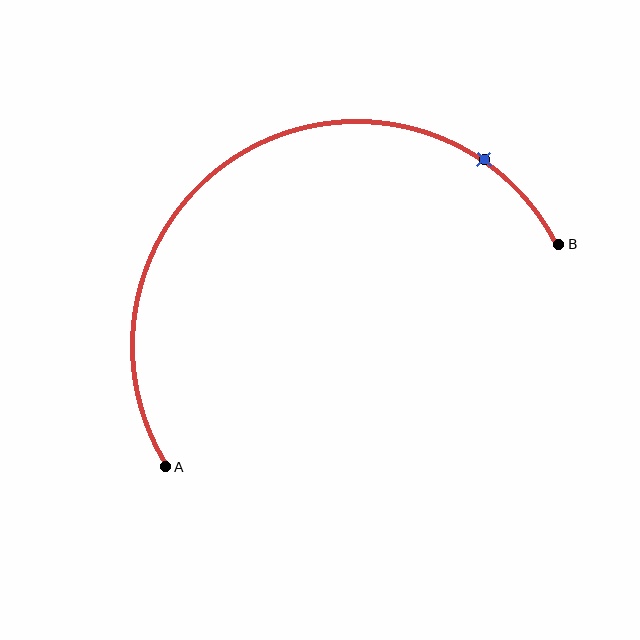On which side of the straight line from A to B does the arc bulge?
The arc bulges above the straight line connecting A and B.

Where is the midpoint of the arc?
The arc midpoint is the point on the curve farthest from the straight line joining A and B. It sits above that line.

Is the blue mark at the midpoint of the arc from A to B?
No. The blue mark lies on the arc but is closer to endpoint B. The arc midpoint would be at the point on the curve equidistant along the arc from both A and B.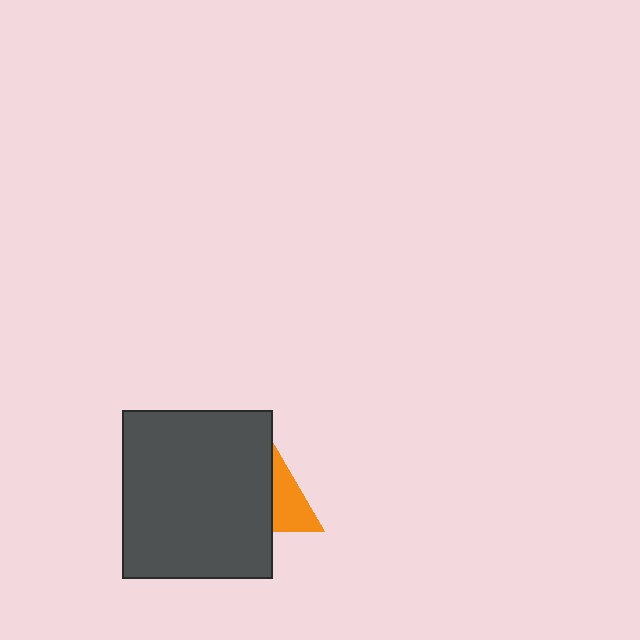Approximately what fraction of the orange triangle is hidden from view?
Roughly 65% of the orange triangle is hidden behind the dark gray rectangle.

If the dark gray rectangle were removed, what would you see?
You would see the complete orange triangle.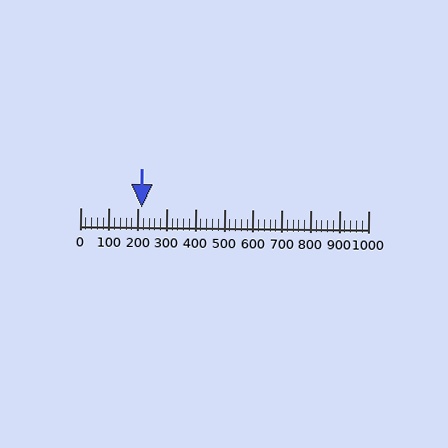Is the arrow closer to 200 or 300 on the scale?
The arrow is closer to 200.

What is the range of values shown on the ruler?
The ruler shows values from 0 to 1000.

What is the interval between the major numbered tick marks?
The major tick marks are spaced 100 units apart.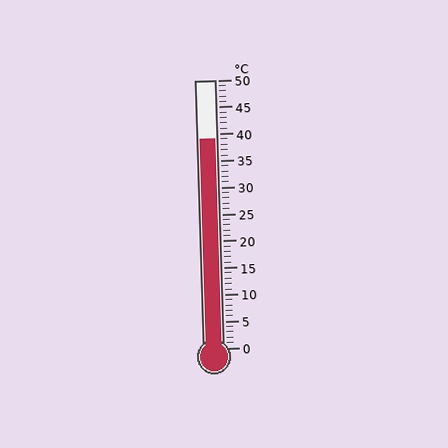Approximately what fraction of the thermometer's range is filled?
The thermometer is filled to approximately 80% of its range.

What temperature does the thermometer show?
The thermometer shows approximately 39°C.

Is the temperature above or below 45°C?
The temperature is below 45°C.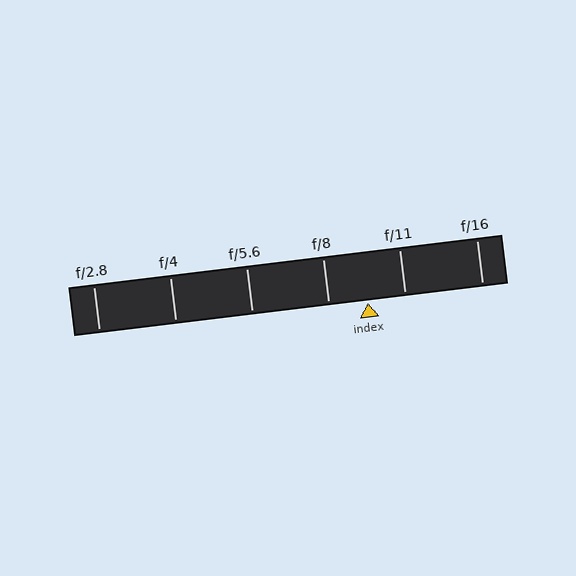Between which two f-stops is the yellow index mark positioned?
The index mark is between f/8 and f/11.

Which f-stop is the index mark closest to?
The index mark is closest to f/11.